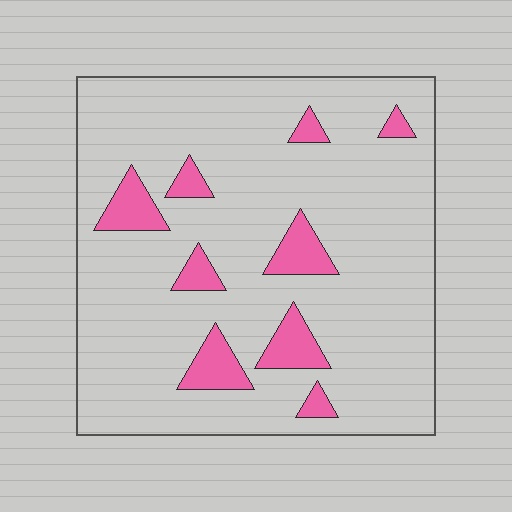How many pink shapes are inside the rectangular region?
9.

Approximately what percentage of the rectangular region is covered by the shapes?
Approximately 10%.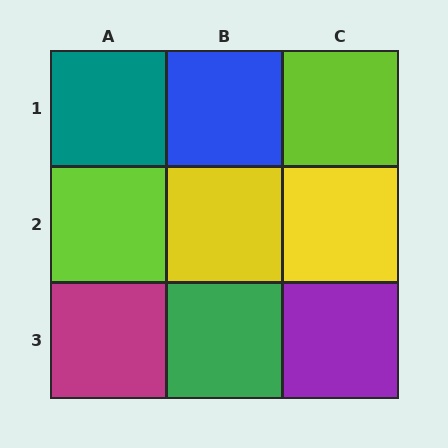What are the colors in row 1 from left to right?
Teal, blue, lime.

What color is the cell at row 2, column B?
Yellow.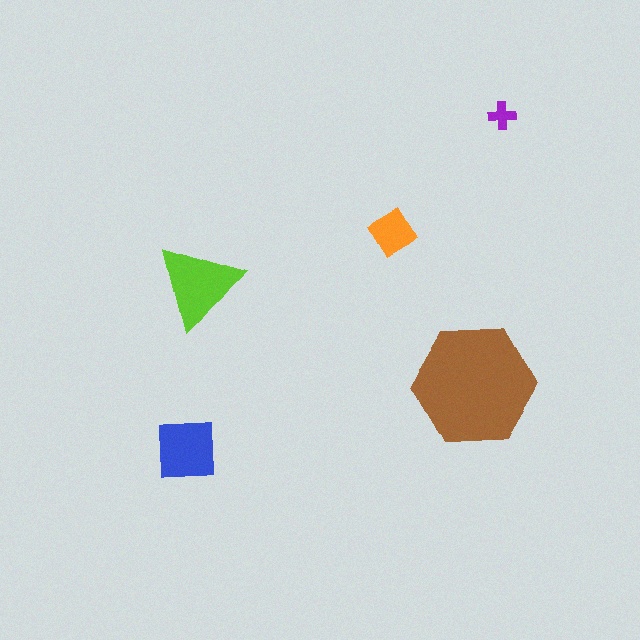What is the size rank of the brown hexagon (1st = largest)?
1st.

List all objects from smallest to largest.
The purple cross, the orange diamond, the blue square, the lime triangle, the brown hexagon.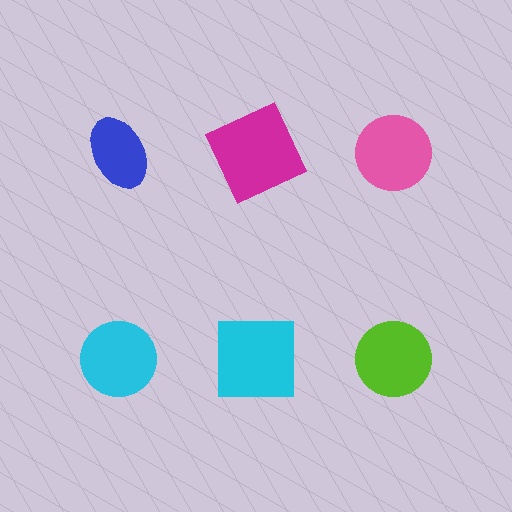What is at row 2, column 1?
A cyan circle.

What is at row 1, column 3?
A pink circle.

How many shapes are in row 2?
3 shapes.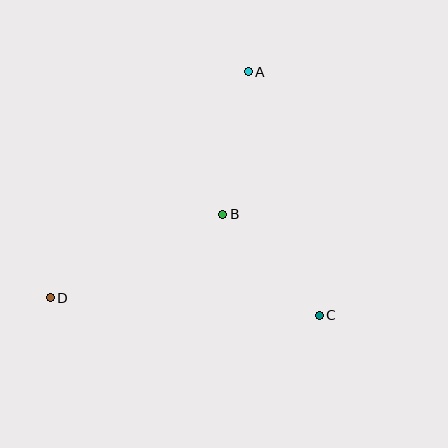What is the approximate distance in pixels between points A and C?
The distance between A and C is approximately 253 pixels.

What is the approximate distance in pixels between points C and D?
The distance between C and D is approximately 270 pixels.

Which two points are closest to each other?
Points B and C are closest to each other.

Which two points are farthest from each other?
Points A and D are farthest from each other.